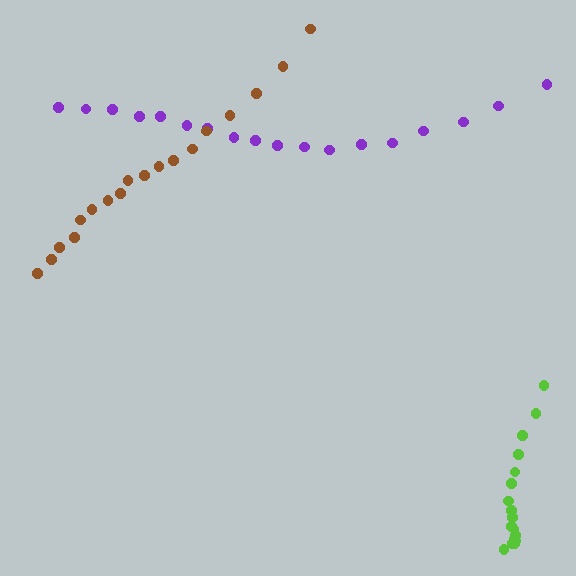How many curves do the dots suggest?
There are 3 distinct paths.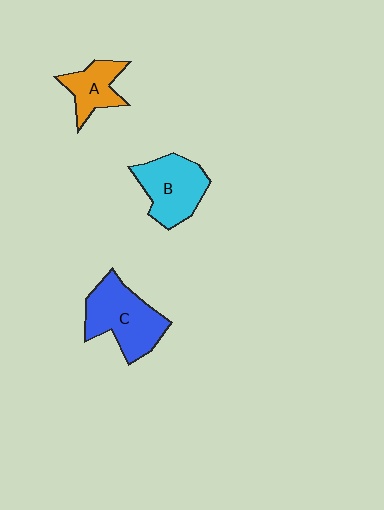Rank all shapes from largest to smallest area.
From largest to smallest: C (blue), B (cyan), A (orange).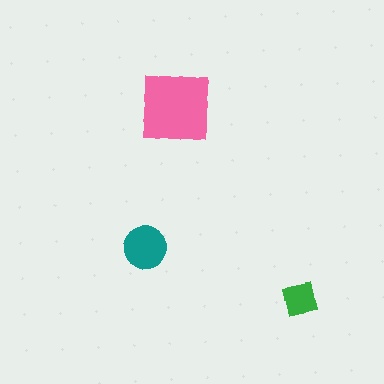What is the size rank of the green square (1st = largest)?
3rd.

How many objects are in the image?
There are 3 objects in the image.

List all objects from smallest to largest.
The green square, the teal circle, the pink square.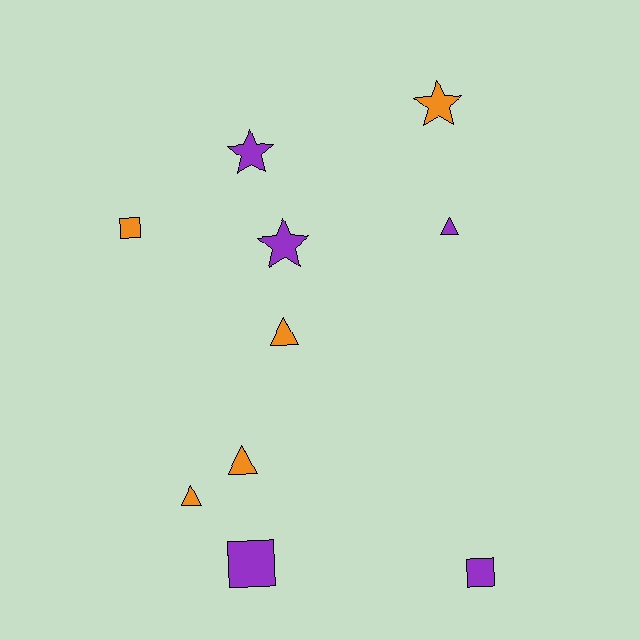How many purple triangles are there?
There is 1 purple triangle.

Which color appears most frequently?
Purple, with 5 objects.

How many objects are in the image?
There are 10 objects.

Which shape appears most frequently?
Triangle, with 4 objects.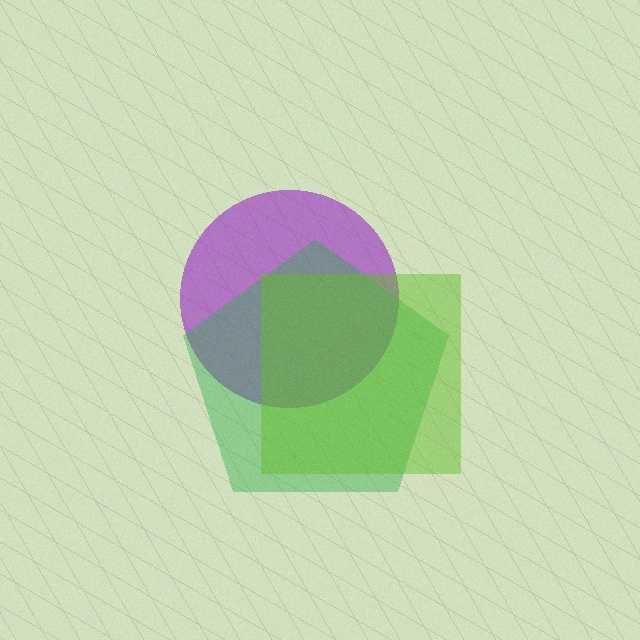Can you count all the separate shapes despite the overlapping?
Yes, there are 3 separate shapes.